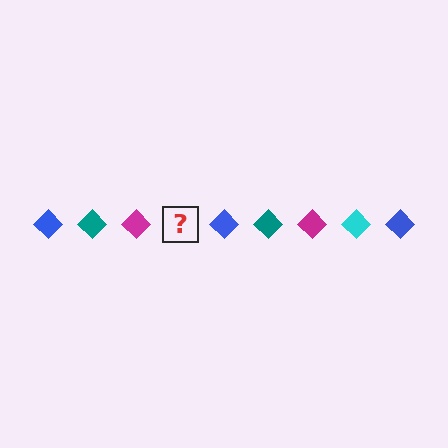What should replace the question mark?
The question mark should be replaced with a cyan diamond.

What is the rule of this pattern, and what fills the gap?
The rule is that the pattern cycles through blue, teal, magenta, cyan diamonds. The gap should be filled with a cyan diamond.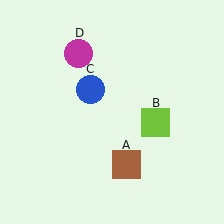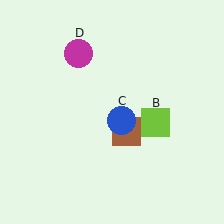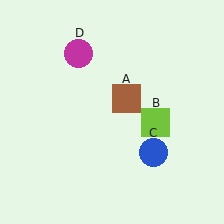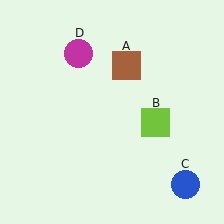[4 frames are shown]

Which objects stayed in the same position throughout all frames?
Lime square (object B) and magenta circle (object D) remained stationary.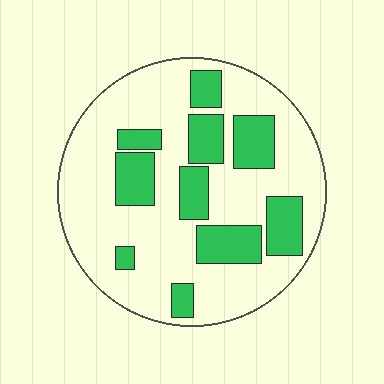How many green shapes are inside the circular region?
10.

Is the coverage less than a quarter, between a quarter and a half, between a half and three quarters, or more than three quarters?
Between a quarter and a half.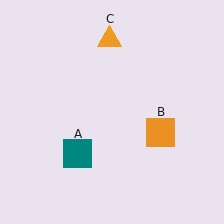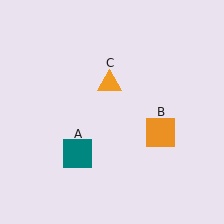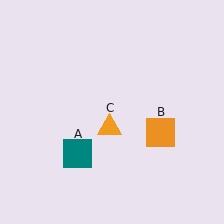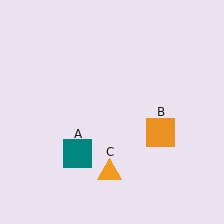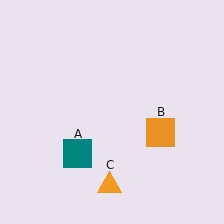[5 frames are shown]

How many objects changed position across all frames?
1 object changed position: orange triangle (object C).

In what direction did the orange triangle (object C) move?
The orange triangle (object C) moved down.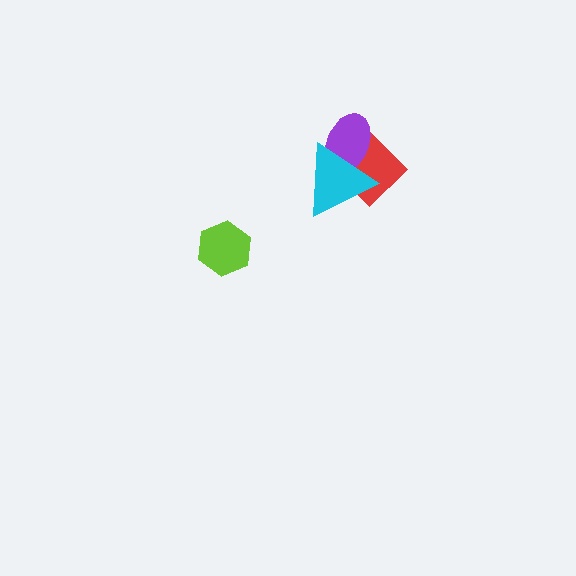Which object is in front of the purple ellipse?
The cyan triangle is in front of the purple ellipse.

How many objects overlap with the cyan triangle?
2 objects overlap with the cyan triangle.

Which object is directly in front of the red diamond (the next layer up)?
The purple ellipse is directly in front of the red diamond.